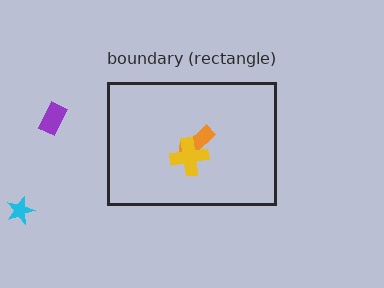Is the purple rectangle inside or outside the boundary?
Outside.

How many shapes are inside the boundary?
2 inside, 2 outside.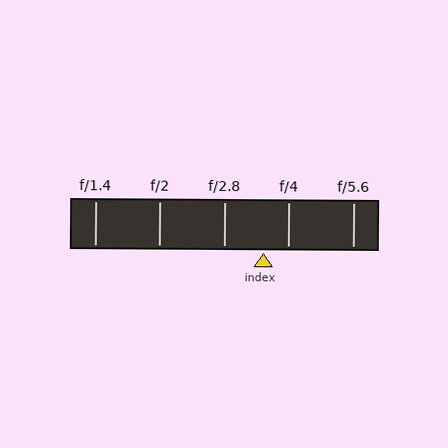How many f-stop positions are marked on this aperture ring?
There are 5 f-stop positions marked.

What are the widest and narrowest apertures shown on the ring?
The widest aperture shown is f/1.4 and the narrowest is f/5.6.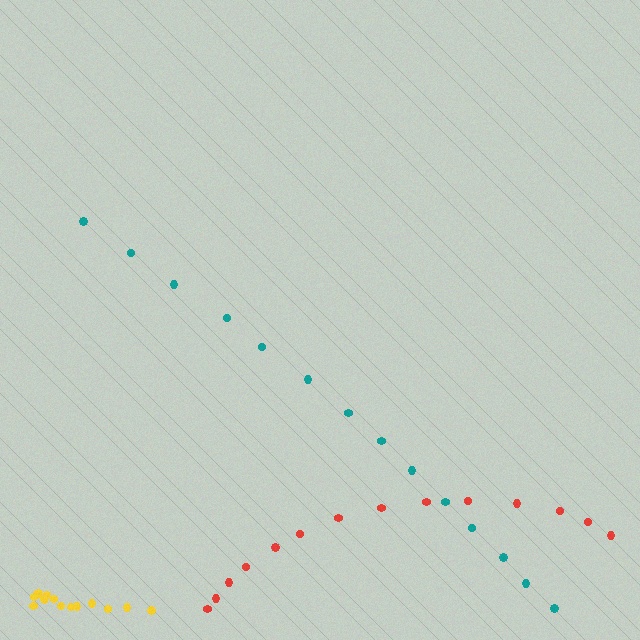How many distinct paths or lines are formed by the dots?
There are 3 distinct paths.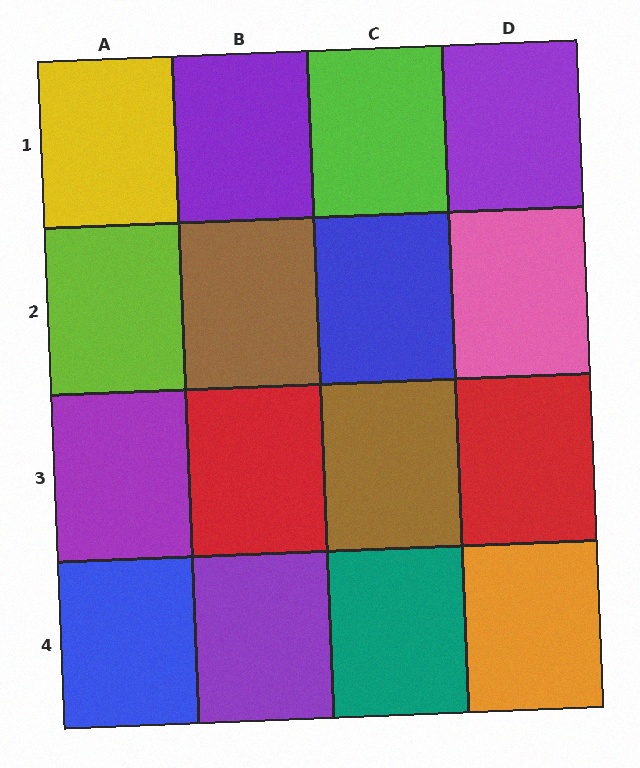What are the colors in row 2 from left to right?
Lime, brown, blue, pink.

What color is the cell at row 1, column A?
Yellow.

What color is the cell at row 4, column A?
Blue.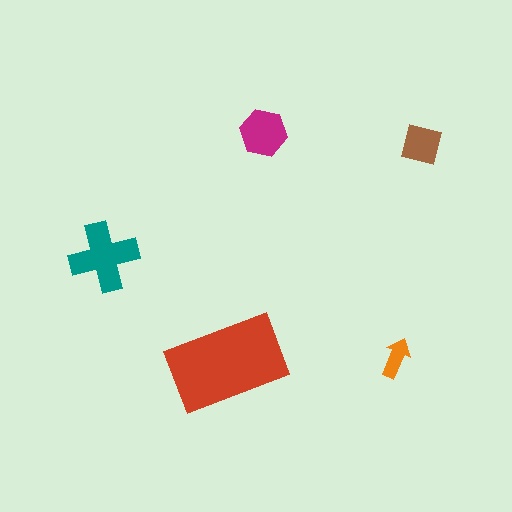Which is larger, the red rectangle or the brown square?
The red rectangle.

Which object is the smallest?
The orange arrow.